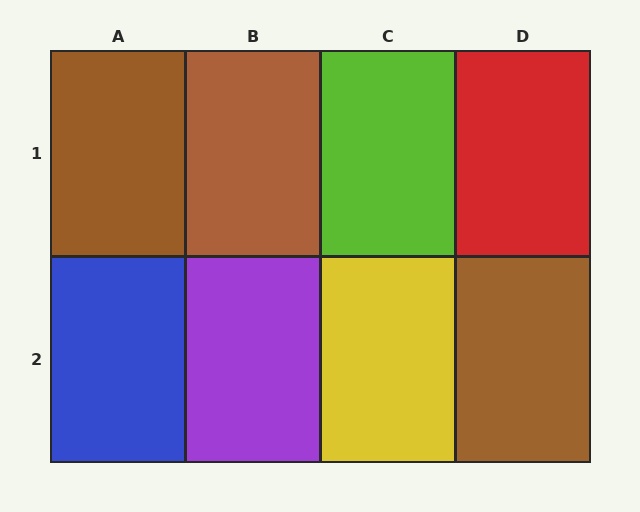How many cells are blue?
1 cell is blue.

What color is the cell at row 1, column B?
Brown.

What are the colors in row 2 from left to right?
Blue, purple, yellow, brown.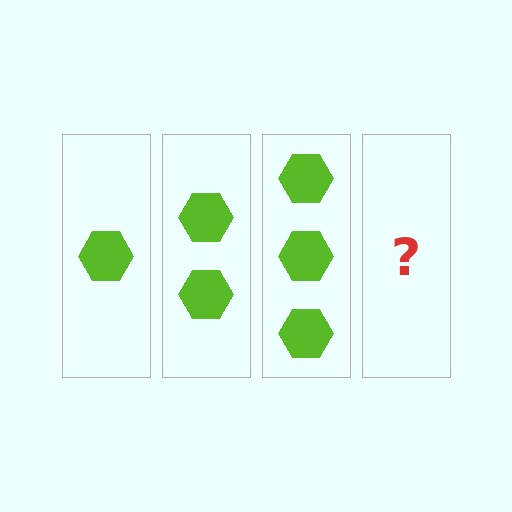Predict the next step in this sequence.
The next step is 4 hexagons.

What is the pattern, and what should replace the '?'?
The pattern is that each step adds one more hexagon. The '?' should be 4 hexagons.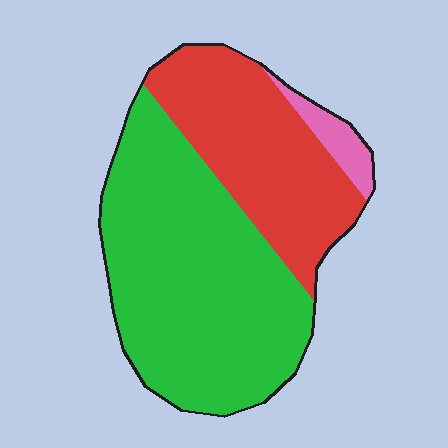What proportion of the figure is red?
Red covers 35% of the figure.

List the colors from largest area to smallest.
From largest to smallest: green, red, pink.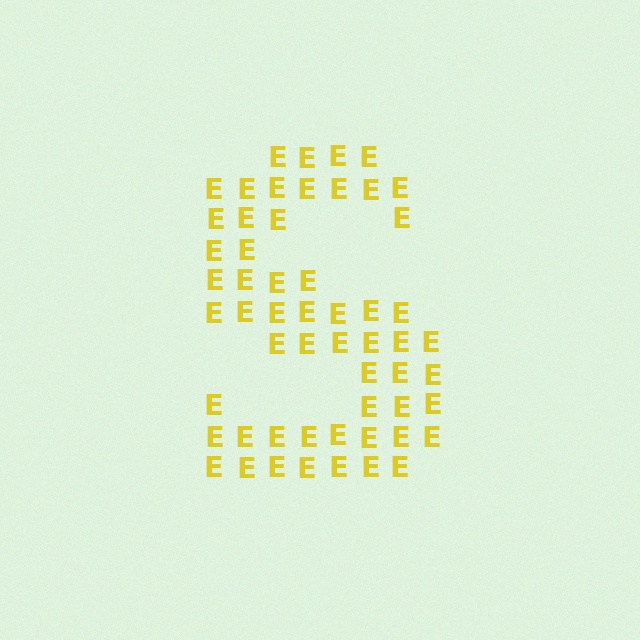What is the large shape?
The large shape is the letter S.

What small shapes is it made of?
It is made of small letter E's.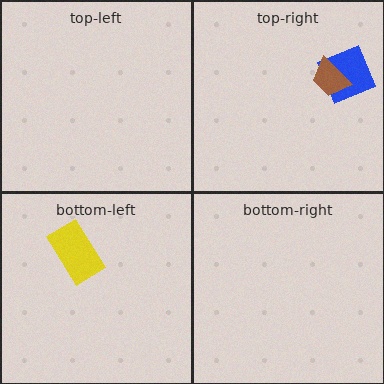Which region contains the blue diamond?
The top-right region.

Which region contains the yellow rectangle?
The bottom-left region.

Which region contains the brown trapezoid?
The top-right region.